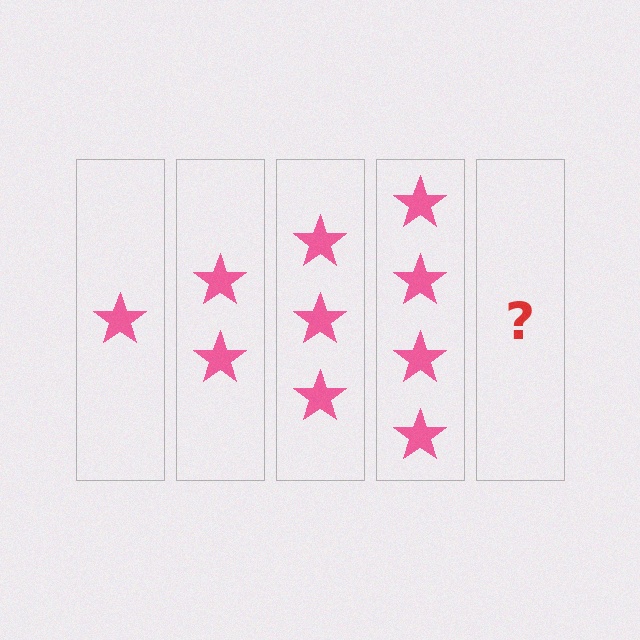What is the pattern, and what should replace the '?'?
The pattern is that each step adds one more star. The '?' should be 5 stars.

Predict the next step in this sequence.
The next step is 5 stars.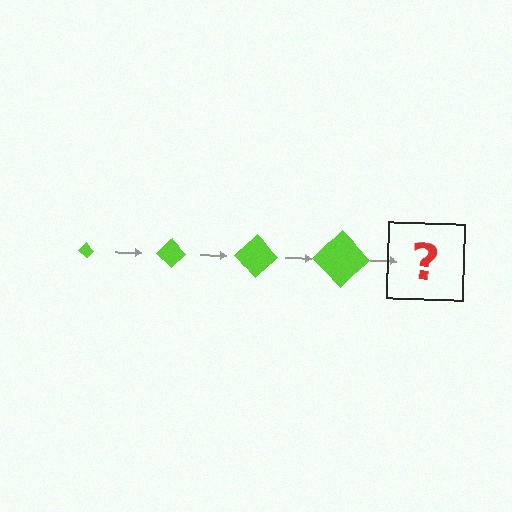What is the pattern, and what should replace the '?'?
The pattern is that the diamond gets progressively larger each step. The '?' should be a lime diamond, larger than the previous one.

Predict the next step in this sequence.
The next step is a lime diamond, larger than the previous one.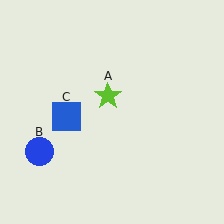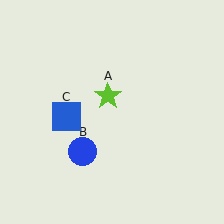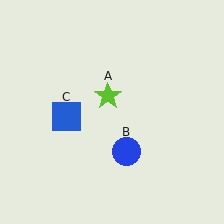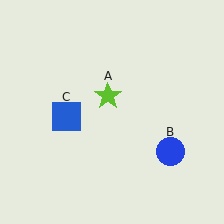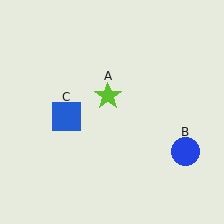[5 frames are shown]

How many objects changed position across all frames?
1 object changed position: blue circle (object B).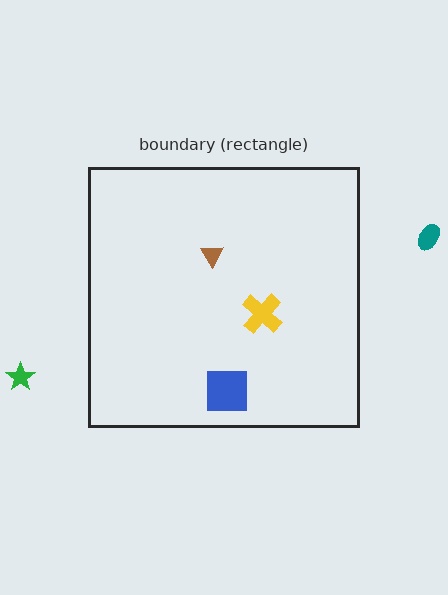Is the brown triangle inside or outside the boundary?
Inside.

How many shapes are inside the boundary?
3 inside, 2 outside.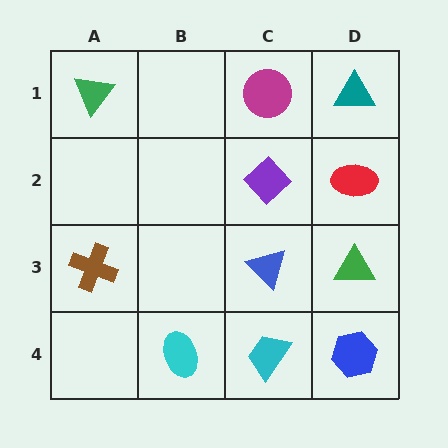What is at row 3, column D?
A green triangle.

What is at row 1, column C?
A magenta circle.